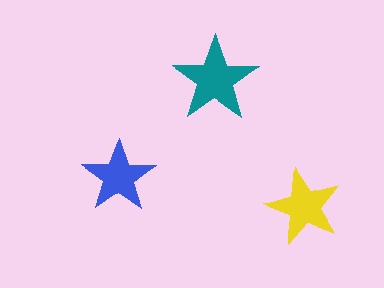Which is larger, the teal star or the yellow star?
The teal one.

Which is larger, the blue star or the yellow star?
The yellow one.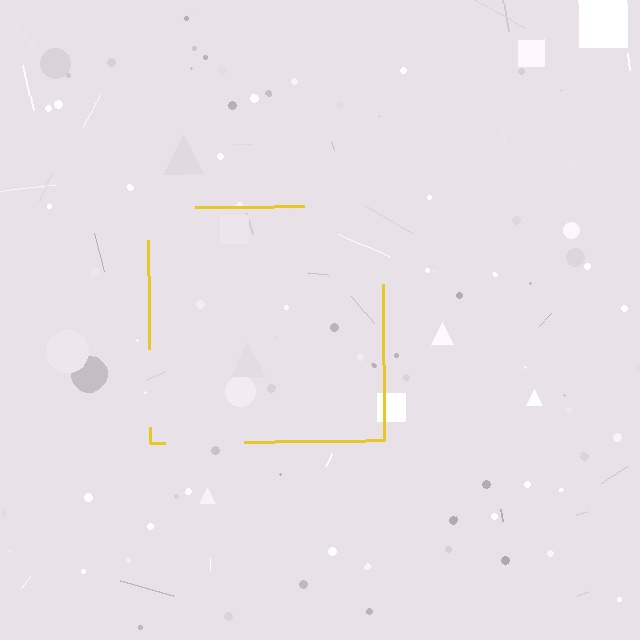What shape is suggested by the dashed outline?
The dashed outline suggests a square.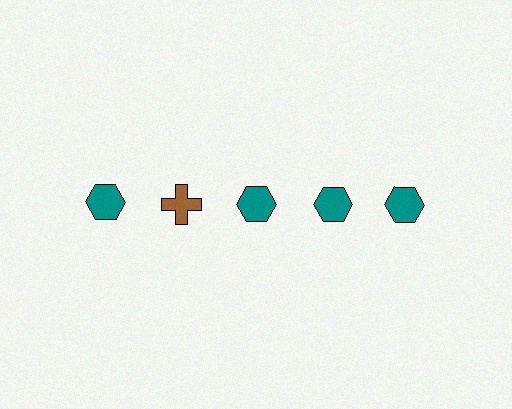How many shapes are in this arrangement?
There are 5 shapes arranged in a grid pattern.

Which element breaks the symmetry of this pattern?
The brown cross in the top row, second from left column breaks the symmetry. All other shapes are teal hexagons.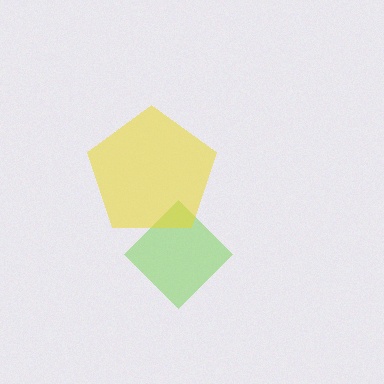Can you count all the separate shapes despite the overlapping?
Yes, there are 2 separate shapes.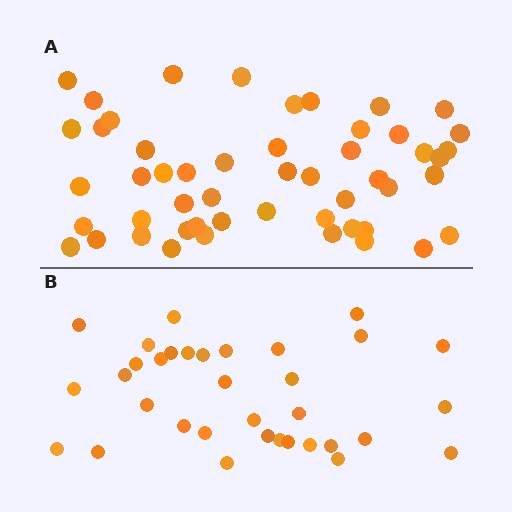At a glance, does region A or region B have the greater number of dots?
Region A (the top region) has more dots.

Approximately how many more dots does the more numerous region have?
Region A has approximately 15 more dots than region B.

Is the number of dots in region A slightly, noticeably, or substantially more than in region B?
Region A has substantially more. The ratio is roughly 1.5 to 1.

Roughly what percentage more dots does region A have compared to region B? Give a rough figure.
About 50% more.